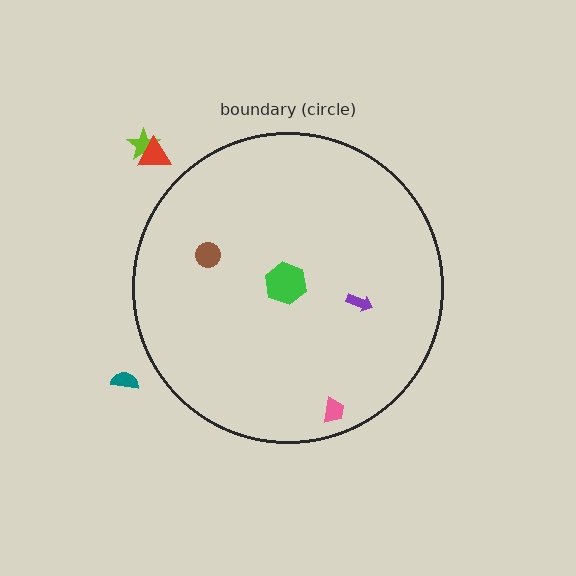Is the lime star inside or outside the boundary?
Outside.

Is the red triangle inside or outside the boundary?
Outside.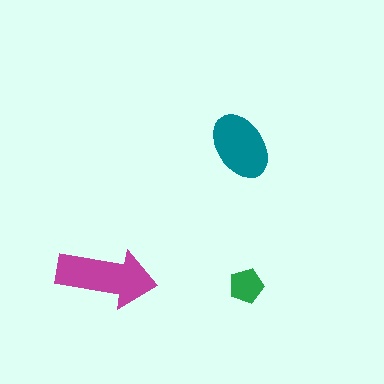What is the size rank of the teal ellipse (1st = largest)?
2nd.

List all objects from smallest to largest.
The green pentagon, the teal ellipse, the magenta arrow.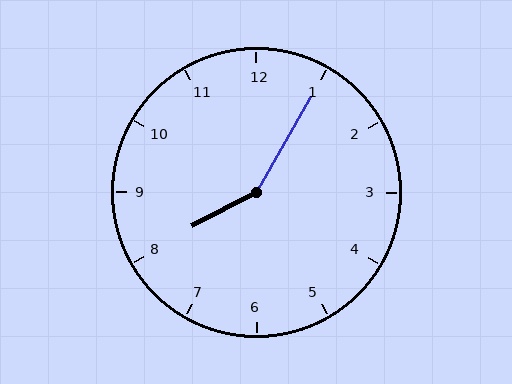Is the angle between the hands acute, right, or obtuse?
It is obtuse.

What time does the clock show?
8:05.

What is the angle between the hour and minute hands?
Approximately 148 degrees.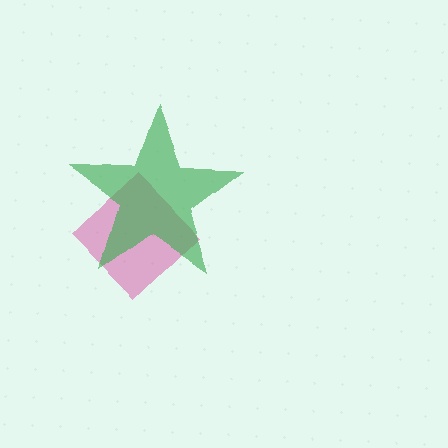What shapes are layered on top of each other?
The layered shapes are: a magenta diamond, a green star.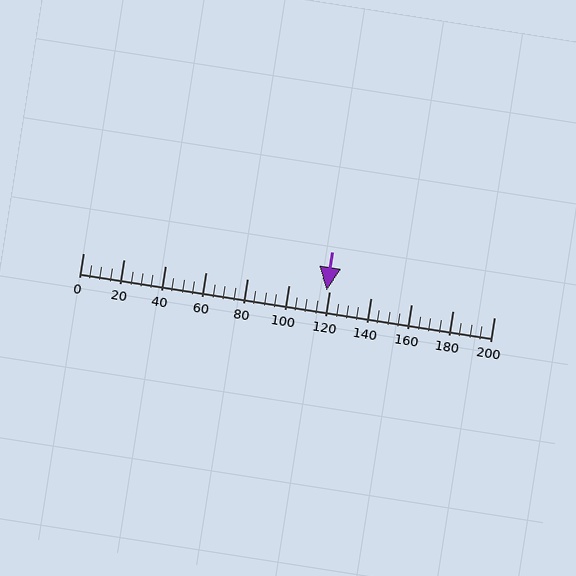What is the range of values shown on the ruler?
The ruler shows values from 0 to 200.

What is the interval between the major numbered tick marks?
The major tick marks are spaced 20 units apart.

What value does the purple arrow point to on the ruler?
The purple arrow points to approximately 118.